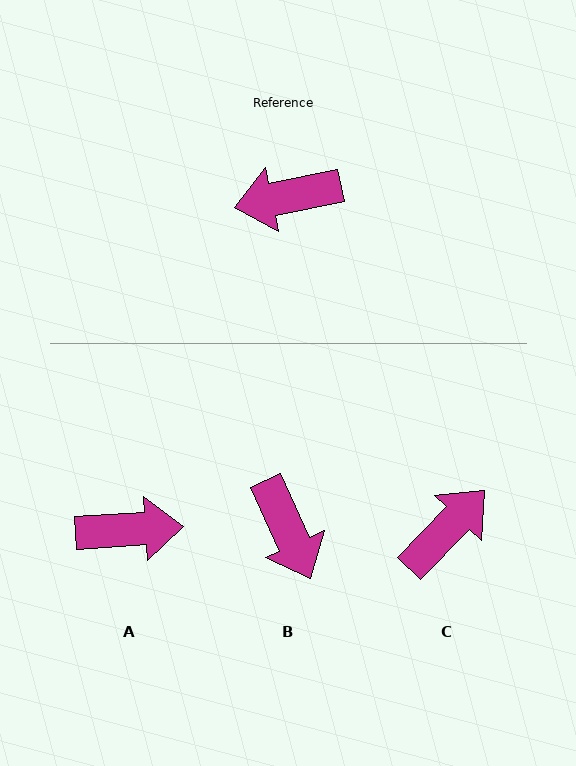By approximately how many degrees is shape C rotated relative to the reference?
Approximately 145 degrees clockwise.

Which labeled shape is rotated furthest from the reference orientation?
A, about 172 degrees away.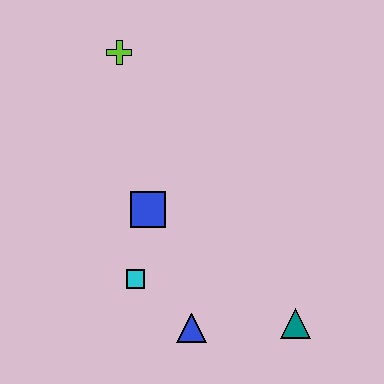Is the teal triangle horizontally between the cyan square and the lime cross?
No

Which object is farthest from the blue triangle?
The lime cross is farthest from the blue triangle.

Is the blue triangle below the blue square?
Yes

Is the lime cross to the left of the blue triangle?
Yes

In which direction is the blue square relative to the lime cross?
The blue square is below the lime cross.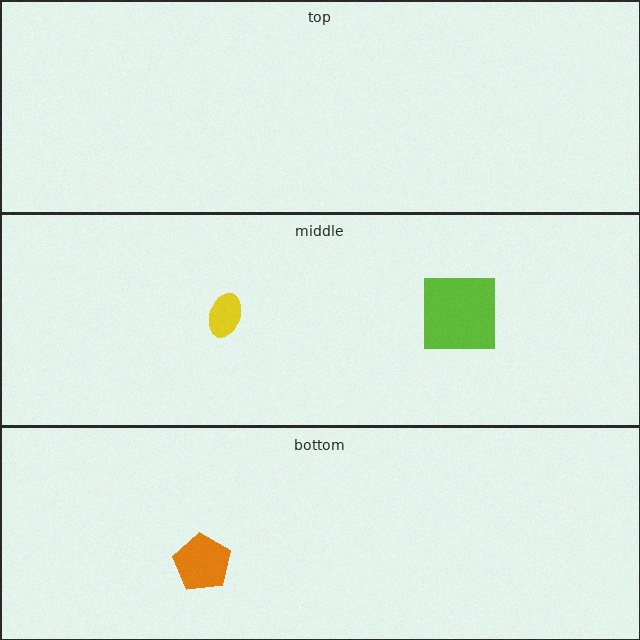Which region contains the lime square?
The middle region.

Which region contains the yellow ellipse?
The middle region.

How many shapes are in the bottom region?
1.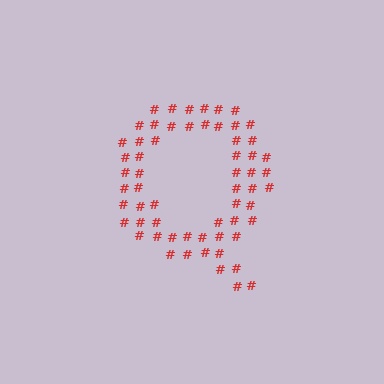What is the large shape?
The large shape is the letter Q.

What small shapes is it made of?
It is made of small hash symbols.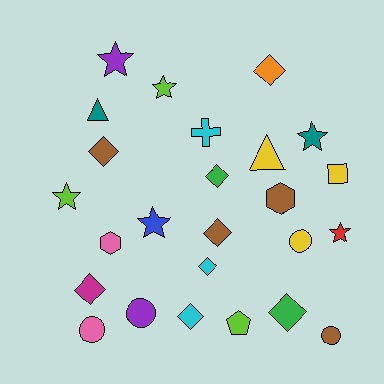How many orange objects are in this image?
There is 1 orange object.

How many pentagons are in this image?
There is 1 pentagon.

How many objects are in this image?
There are 25 objects.